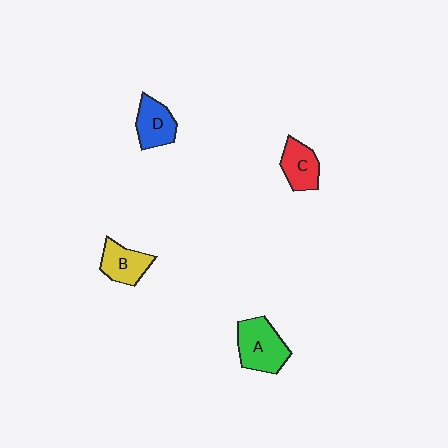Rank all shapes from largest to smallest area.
From largest to smallest: A (green), D (blue), B (yellow), C (red).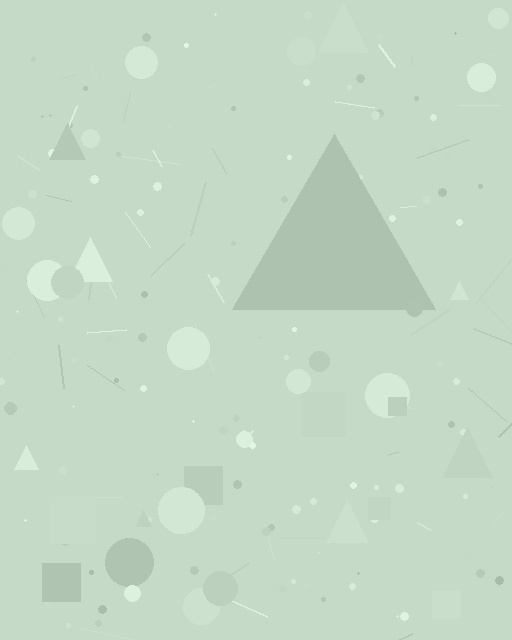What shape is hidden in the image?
A triangle is hidden in the image.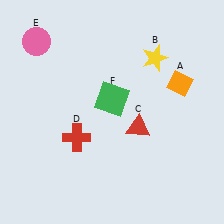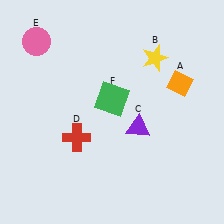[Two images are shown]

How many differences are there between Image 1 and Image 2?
There is 1 difference between the two images.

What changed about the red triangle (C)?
In Image 1, C is red. In Image 2, it changed to purple.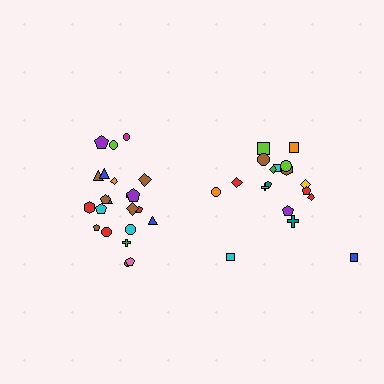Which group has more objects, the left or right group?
The left group.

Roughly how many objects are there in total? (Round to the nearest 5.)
Roughly 40 objects in total.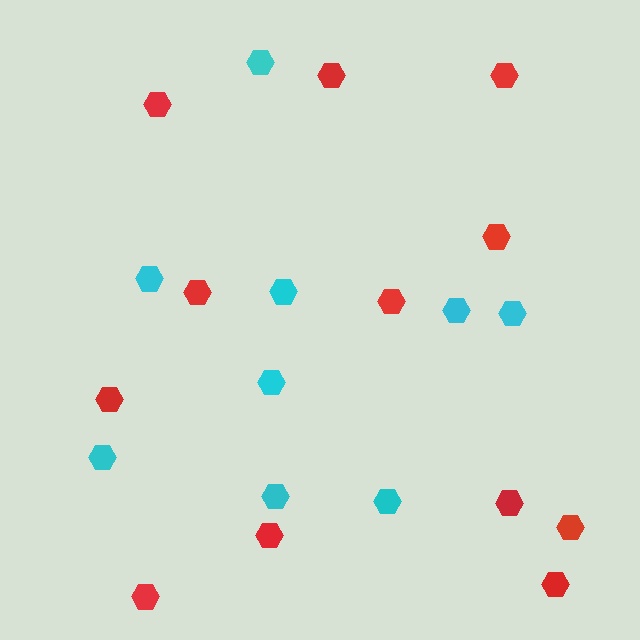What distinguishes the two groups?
There are 2 groups: one group of cyan hexagons (9) and one group of red hexagons (12).